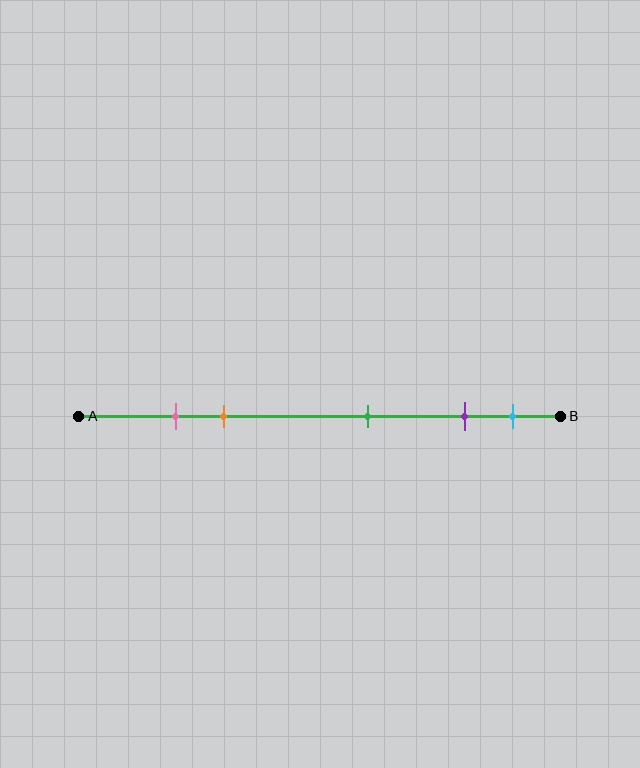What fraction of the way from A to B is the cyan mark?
The cyan mark is approximately 90% (0.9) of the way from A to B.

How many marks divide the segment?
There are 5 marks dividing the segment.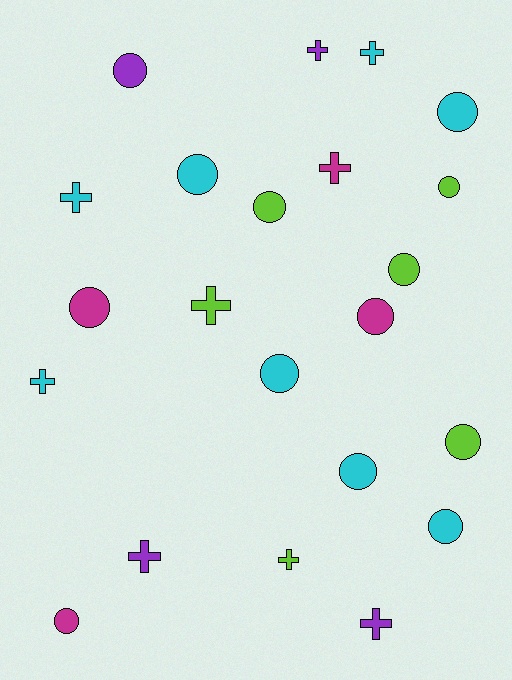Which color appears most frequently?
Cyan, with 8 objects.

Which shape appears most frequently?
Circle, with 13 objects.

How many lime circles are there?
There are 4 lime circles.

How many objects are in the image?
There are 22 objects.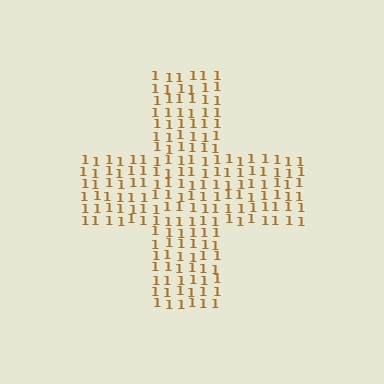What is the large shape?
The large shape is a cross.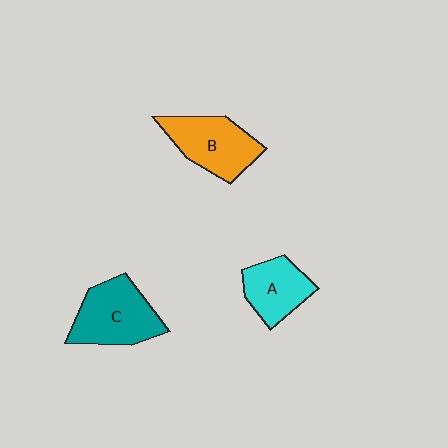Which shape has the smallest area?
Shape A (cyan).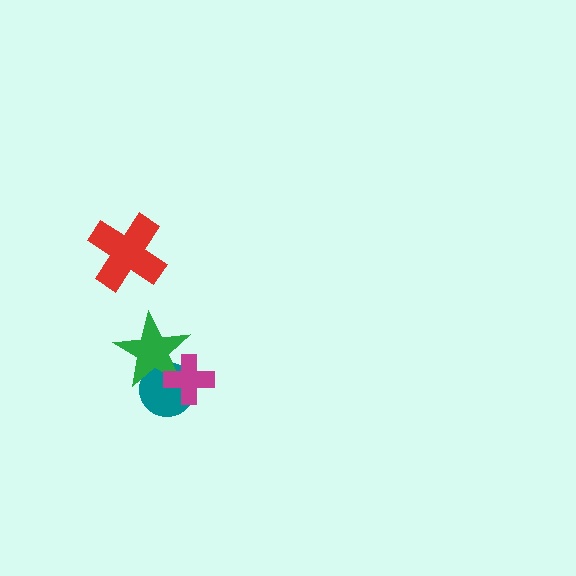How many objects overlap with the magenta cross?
2 objects overlap with the magenta cross.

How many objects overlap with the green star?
2 objects overlap with the green star.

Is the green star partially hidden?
Yes, it is partially covered by another shape.